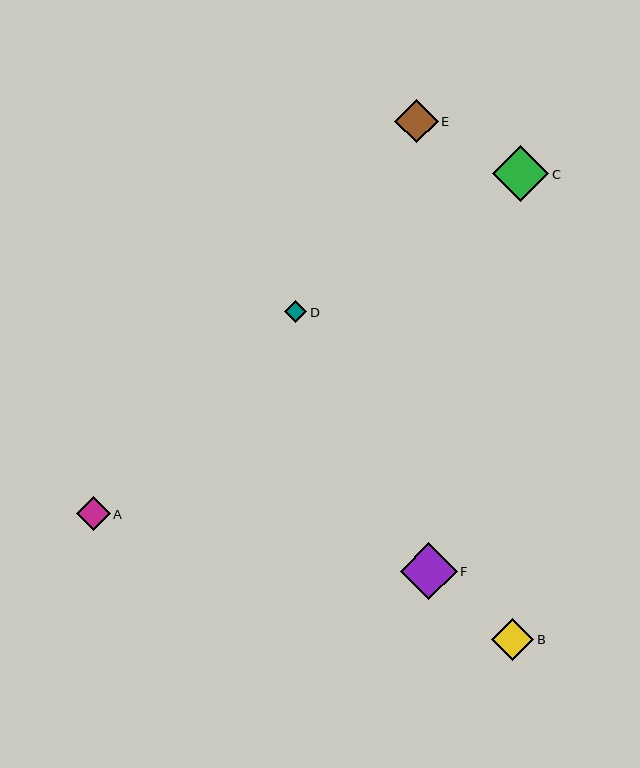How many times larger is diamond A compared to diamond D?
Diamond A is approximately 1.6 times the size of diamond D.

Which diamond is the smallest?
Diamond D is the smallest with a size of approximately 22 pixels.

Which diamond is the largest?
Diamond F is the largest with a size of approximately 57 pixels.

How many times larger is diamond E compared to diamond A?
Diamond E is approximately 1.3 times the size of diamond A.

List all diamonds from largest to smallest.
From largest to smallest: F, C, E, B, A, D.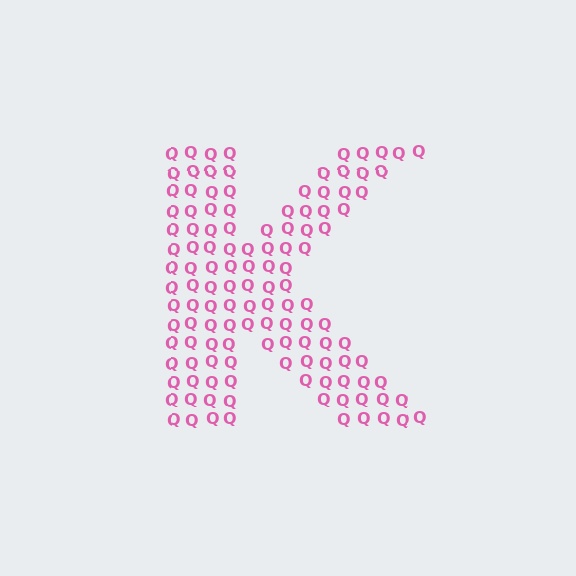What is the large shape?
The large shape is the letter K.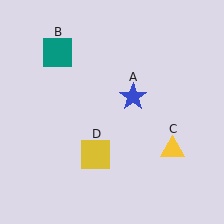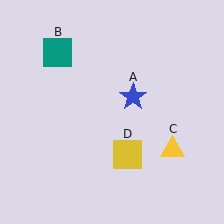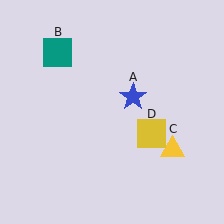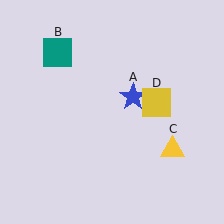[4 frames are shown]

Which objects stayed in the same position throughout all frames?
Blue star (object A) and teal square (object B) and yellow triangle (object C) remained stationary.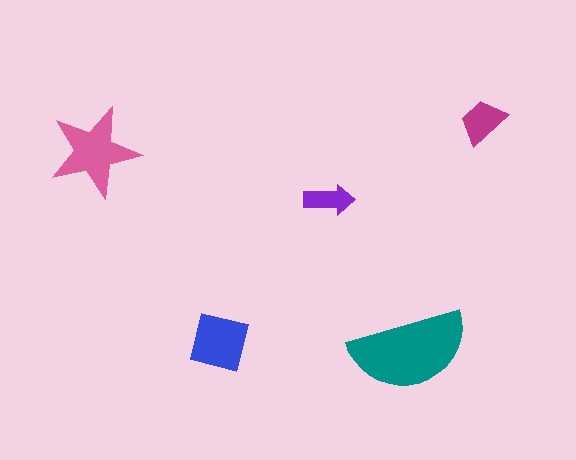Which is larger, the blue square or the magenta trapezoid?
The blue square.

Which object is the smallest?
The purple arrow.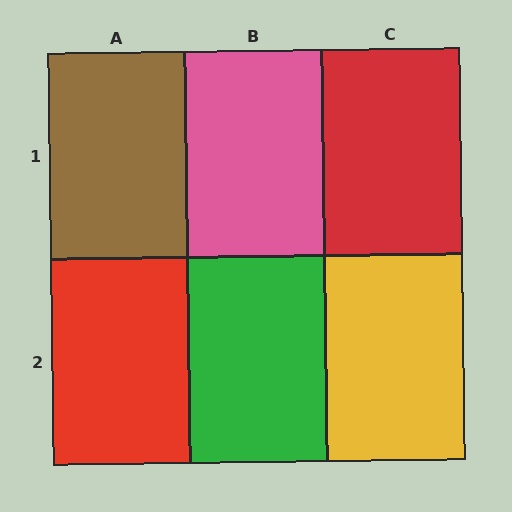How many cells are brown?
1 cell is brown.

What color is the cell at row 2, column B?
Green.